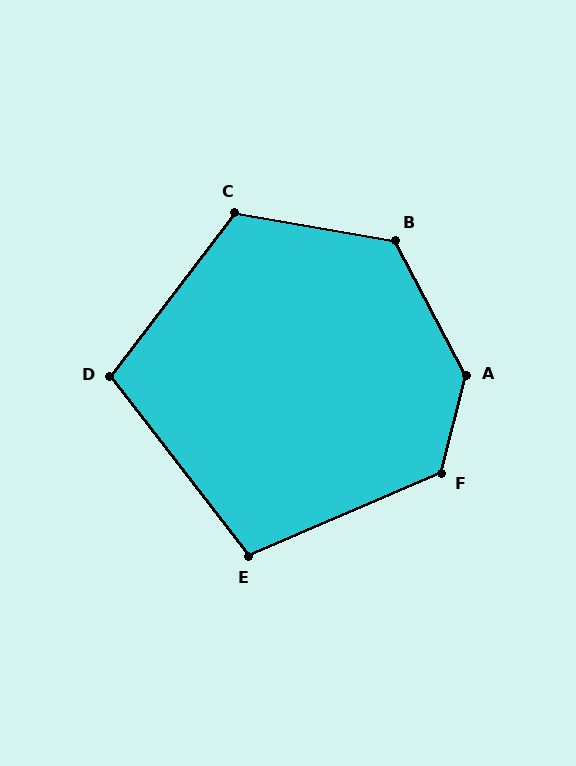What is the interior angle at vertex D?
Approximately 105 degrees (obtuse).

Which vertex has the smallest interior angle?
E, at approximately 104 degrees.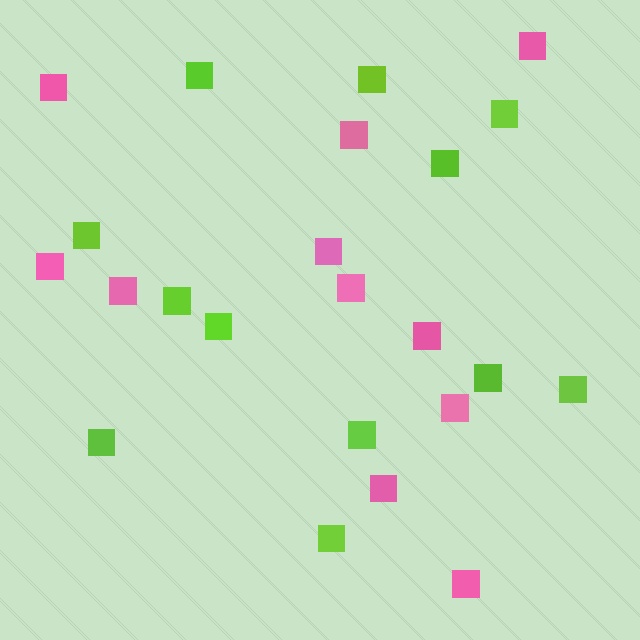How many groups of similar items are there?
There are 2 groups: one group of pink squares (11) and one group of lime squares (12).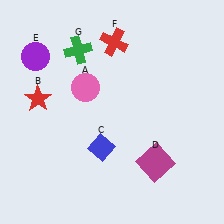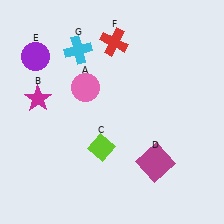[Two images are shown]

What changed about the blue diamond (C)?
In Image 1, C is blue. In Image 2, it changed to lime.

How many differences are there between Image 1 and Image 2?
There are 3 differences between the two images.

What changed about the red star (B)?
In Image 1, B is red. In Image 2, it changed to magenta.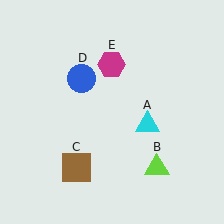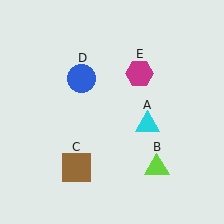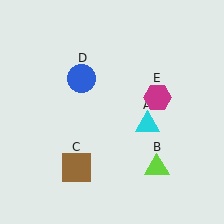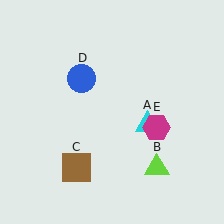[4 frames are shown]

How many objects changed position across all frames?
1 object changed position: magenta hexagon (object E).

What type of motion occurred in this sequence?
The magenta hexagon (object E) rotated clockwise around the center of the scene.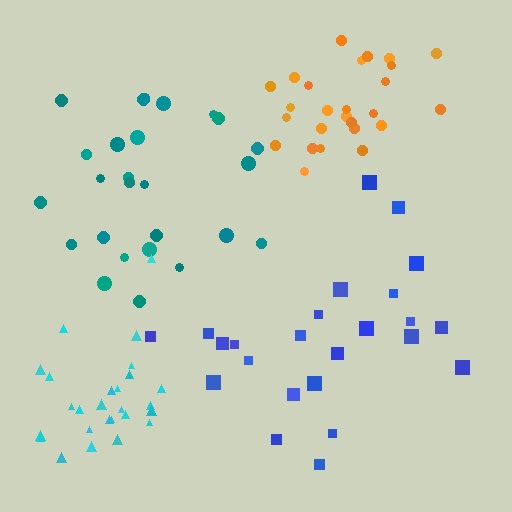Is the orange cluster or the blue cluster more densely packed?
Orange.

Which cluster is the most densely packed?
Orange.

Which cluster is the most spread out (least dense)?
Blue.